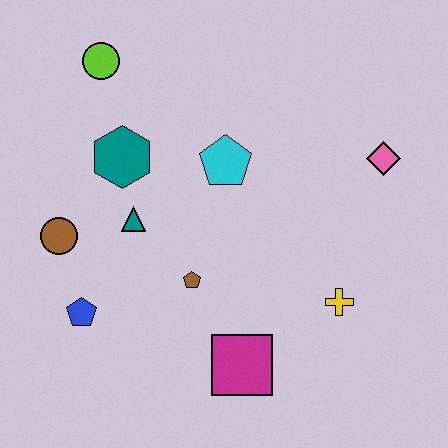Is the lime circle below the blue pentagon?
No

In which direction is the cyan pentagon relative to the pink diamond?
The cyan pentagon is to the left of the pink diamond.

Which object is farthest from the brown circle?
The pink diamond is farthest from the brown circle.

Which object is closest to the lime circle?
The teal hexagon is closest to the lime circle.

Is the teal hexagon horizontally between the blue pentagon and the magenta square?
Yes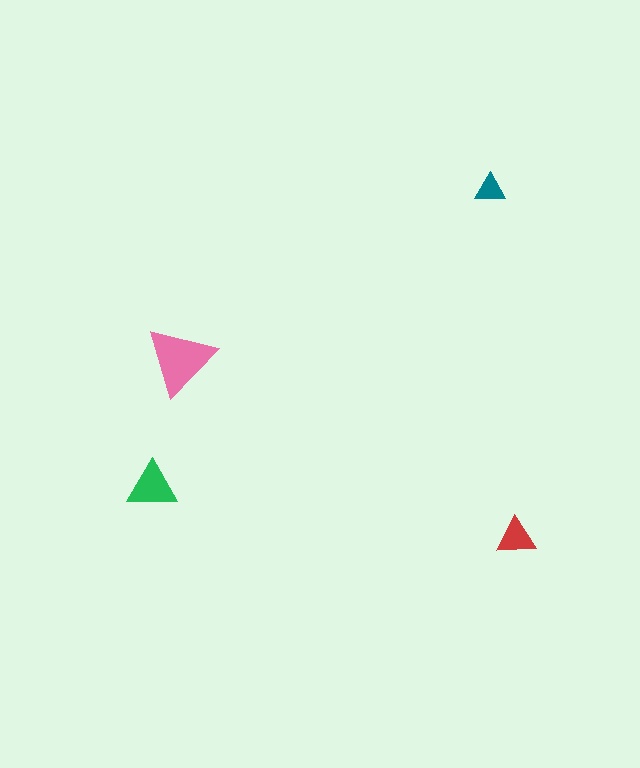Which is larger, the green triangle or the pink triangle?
The pink one.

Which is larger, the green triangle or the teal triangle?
The green one.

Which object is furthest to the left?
The green triangle is leftmost.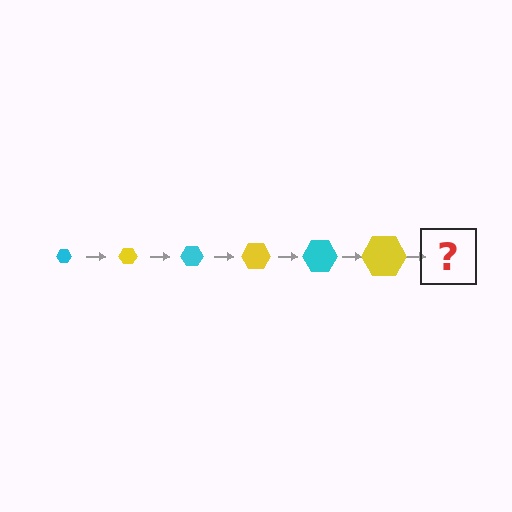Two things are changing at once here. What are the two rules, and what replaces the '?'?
The two rules are that the hexagon grows larger each step and the color cycles through cyan and yellow. The '?' should be a cyan hexagon, larger than the previous one.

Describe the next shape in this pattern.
It should be a cyan hexagon, larger than the previous one.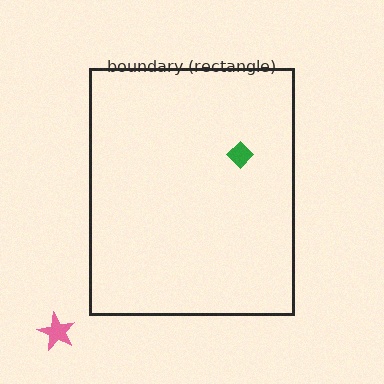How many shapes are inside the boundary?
1 inside, 1 outside.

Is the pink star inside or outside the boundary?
Outside.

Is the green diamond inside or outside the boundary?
Inside.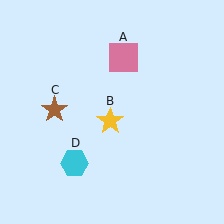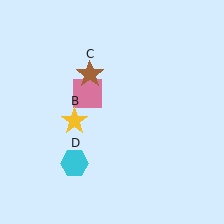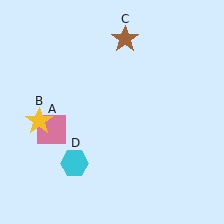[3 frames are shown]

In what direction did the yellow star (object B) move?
The yellow star (object B) moved left.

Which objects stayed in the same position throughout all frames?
Cyan hexagon (object D) remained stationary.